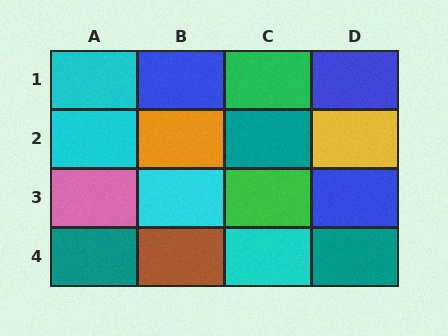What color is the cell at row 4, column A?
Teal.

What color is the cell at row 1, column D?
Blue.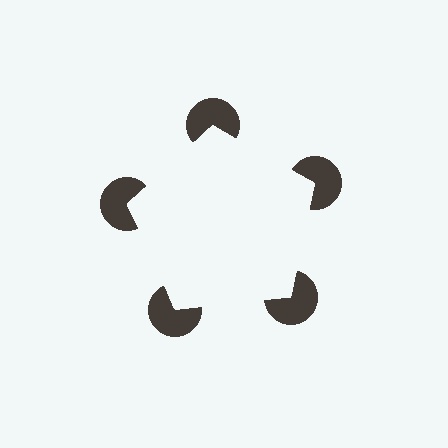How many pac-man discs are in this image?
There are 5 — one at each vertex of the illusory pentagon.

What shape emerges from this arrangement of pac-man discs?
An illusory pentagon — its edges are inferred from the aligned wedge cuts in the pac-man discs, not physically drawn.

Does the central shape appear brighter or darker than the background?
It typically appears slightly brighter than the background, even though no actual brightness change is drawn.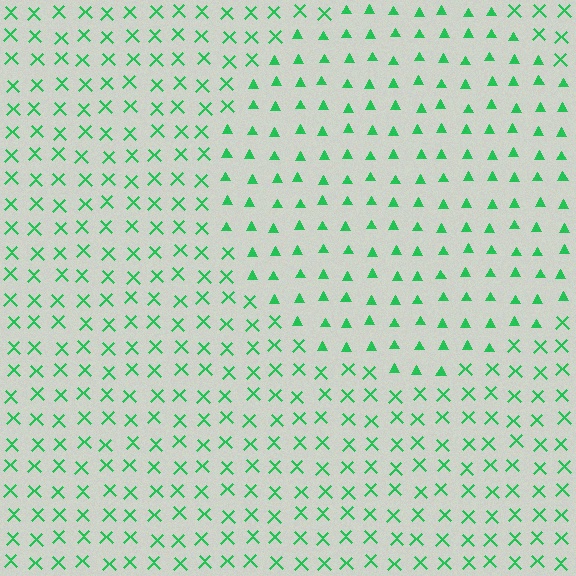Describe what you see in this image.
The image is filled with small green elements arranged in a uniform grid. A circle-shaped region contains triangles, while the surrounding area contains X marks. The boundary is defined purely by the change in element shape.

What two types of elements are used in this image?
The image uses triangles inside the circle region and X marks outside it.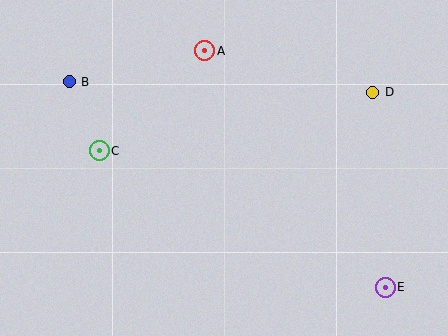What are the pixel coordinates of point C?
Point C is at (99, 151).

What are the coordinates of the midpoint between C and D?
The midpoint between C and D is at (236, 121).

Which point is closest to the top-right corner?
Point D is closest to the top-right corner.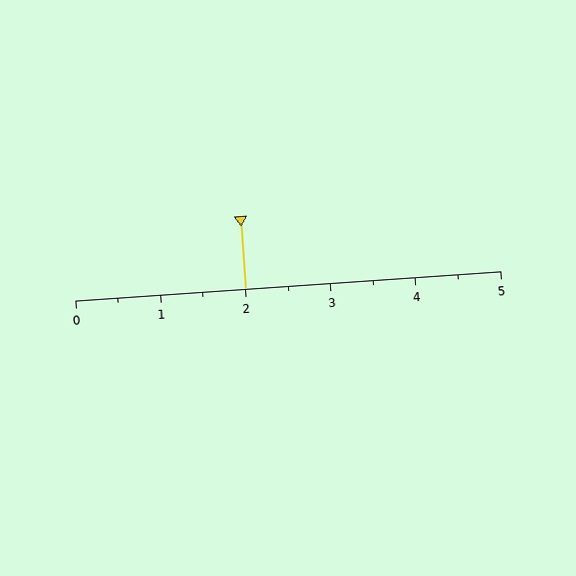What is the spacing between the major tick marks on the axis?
The major ticks are spaced 1 apart.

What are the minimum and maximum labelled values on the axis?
The axis runs from 0 to 5.